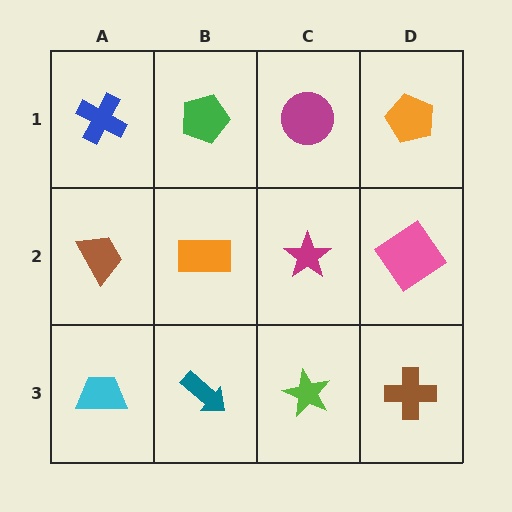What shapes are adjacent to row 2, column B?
A green pentagon (row 1, column B), a teal arrow (row 3, column B), a brown trapezoid (row 2, column A), a magenta star (row 2, column C).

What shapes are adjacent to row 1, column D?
A pink diamond (row 2, column D), a magenta circle (row 1, column C).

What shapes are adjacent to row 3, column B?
An orange rectangle (row 2, column B), a cyan trapezoid (row 3, column A), a lime star (row 3, column C).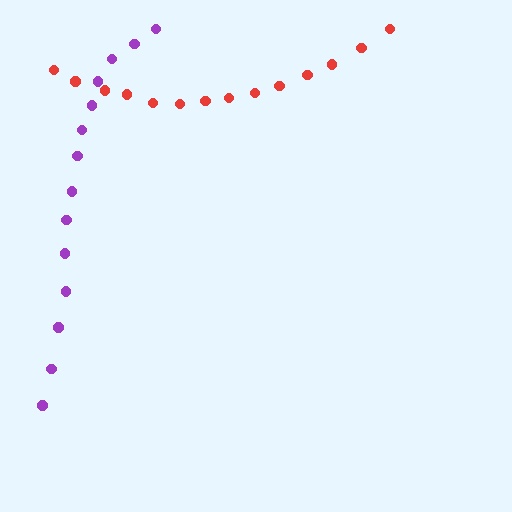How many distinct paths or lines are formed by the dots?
There are 2 distinct paths.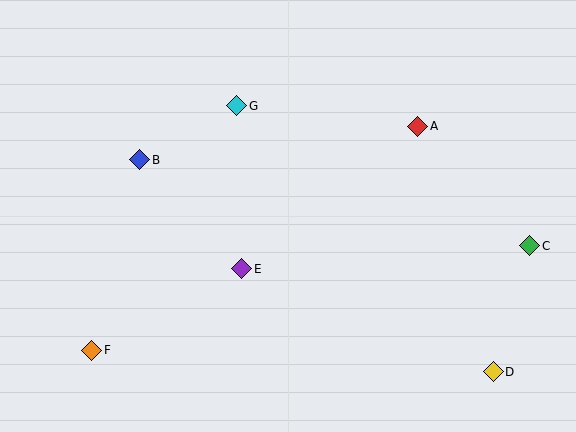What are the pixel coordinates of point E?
Point E is at (242, 269).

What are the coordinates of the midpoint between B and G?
The midpoint between B and G is at (188, 133).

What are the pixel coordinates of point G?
Point G is at (237, 106).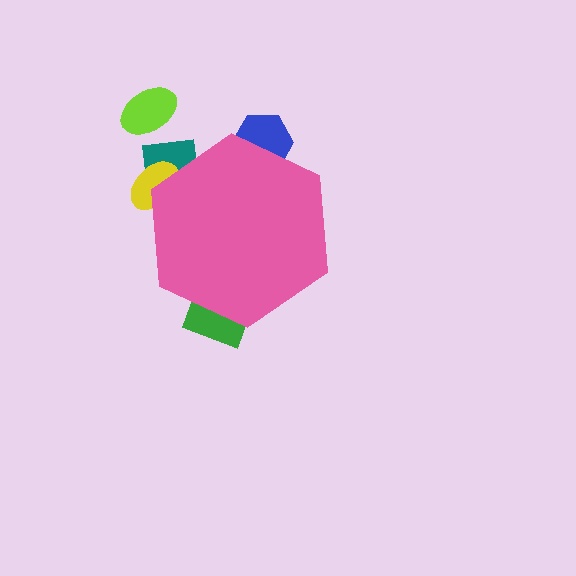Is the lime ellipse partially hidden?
No, the lime ellipse is fully visible.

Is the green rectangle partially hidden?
Yes, the green rectangle is partially hidden behind the pink hexagon.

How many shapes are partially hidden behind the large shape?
4 shapes are partially hidden.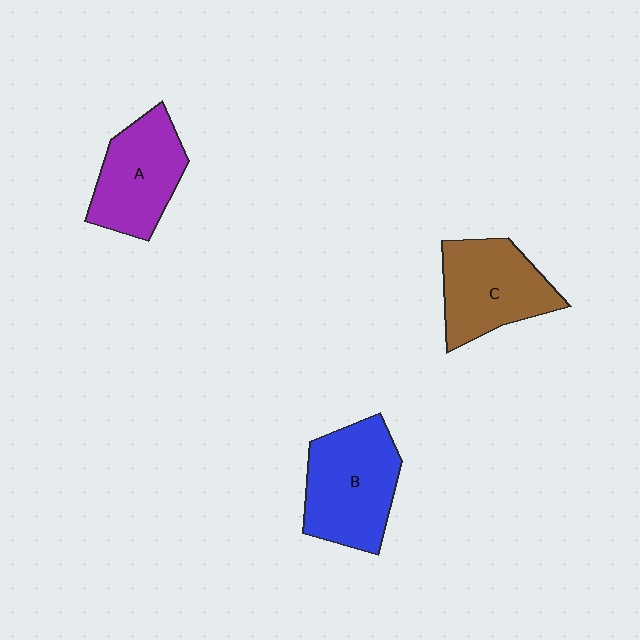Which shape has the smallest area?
Shape A (purple).